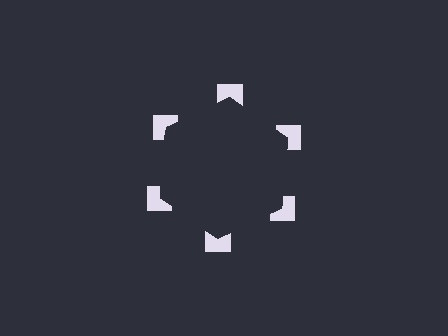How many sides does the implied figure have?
6 sides.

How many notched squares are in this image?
There are 6 — one at each vertex of the illusory hexagon.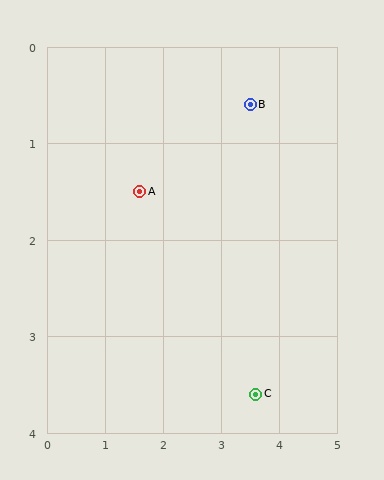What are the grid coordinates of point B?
Point B is at approximately (3.5, 0.6).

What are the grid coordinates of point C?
Point C is at approximately (3.6, 3.6).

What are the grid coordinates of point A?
Point A is at approximately (1.6, 1.5).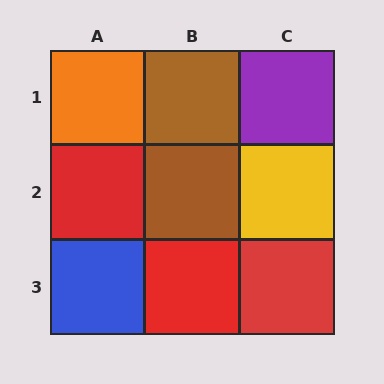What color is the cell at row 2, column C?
Yellow.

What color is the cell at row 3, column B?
Red.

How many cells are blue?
1 cell is blue.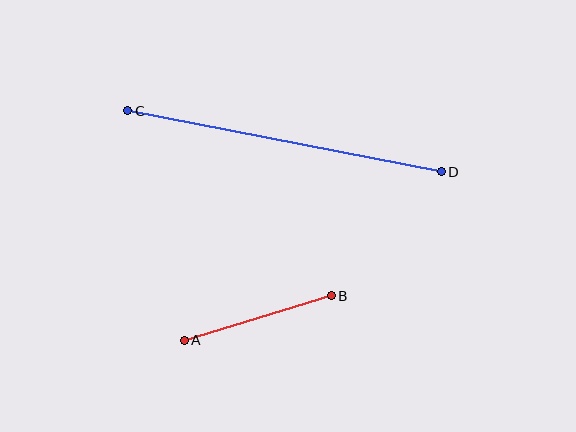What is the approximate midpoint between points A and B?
The midpoint is at approximately (258, 318) pixels.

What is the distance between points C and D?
The distance is approximately 319 pixels.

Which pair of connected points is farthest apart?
Points C and D are farthest apart.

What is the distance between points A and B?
The distance is approximately 153 pixels.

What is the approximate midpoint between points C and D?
The midpoint is at approximately (284, 141) pixels.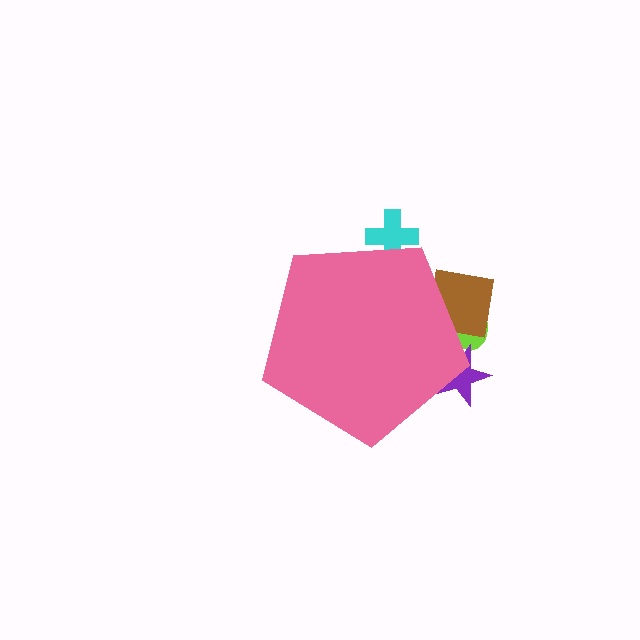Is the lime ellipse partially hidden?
Yes, the lime ellipse is partially hidden behind the pink pentagon.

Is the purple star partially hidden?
Yes, the purple star is partially hidden behind the pink pentagon.